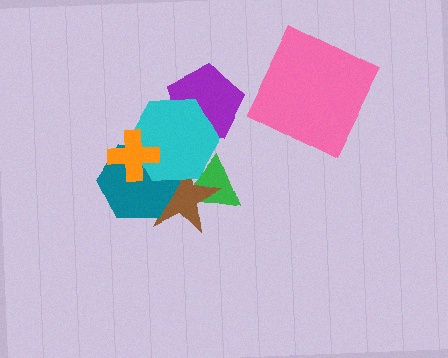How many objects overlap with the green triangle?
2 objects overlap with the green triangle.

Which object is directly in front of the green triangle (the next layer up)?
The brown star is directly in front of the green triangle.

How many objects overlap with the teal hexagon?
3 objects overlap with the teal hexagon.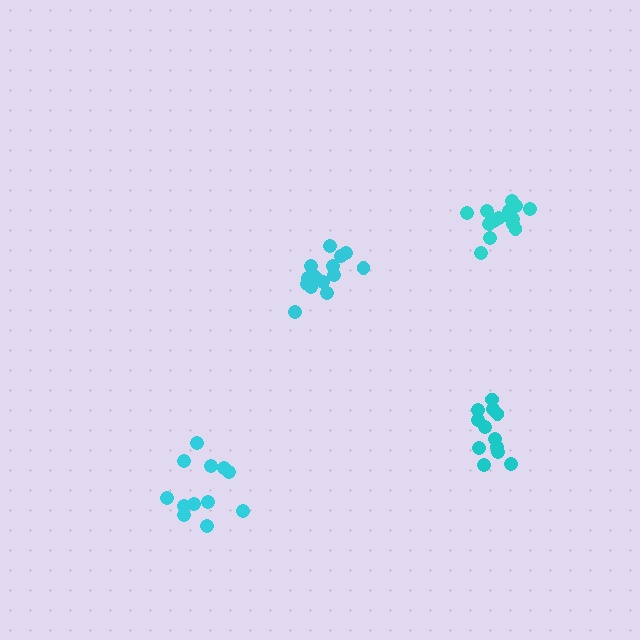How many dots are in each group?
Group 1: 15 dots, Group 2: 12 dots, Group 3: 13 dots, Group 4: 16 dots (56 total).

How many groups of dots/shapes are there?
There are 4 groups.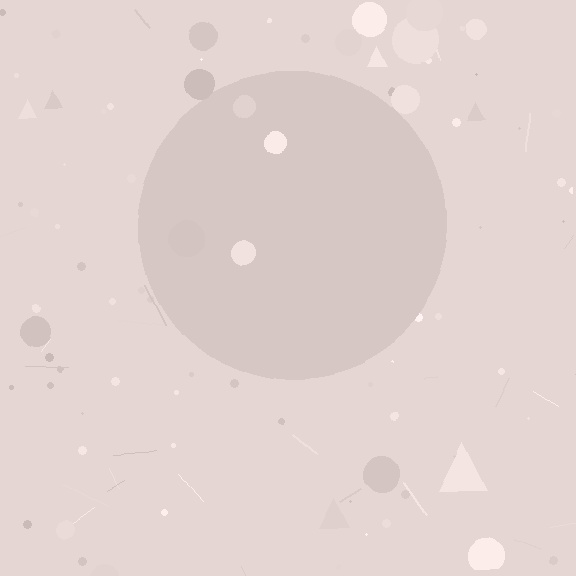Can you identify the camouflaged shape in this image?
The camouflaged shape is a circle.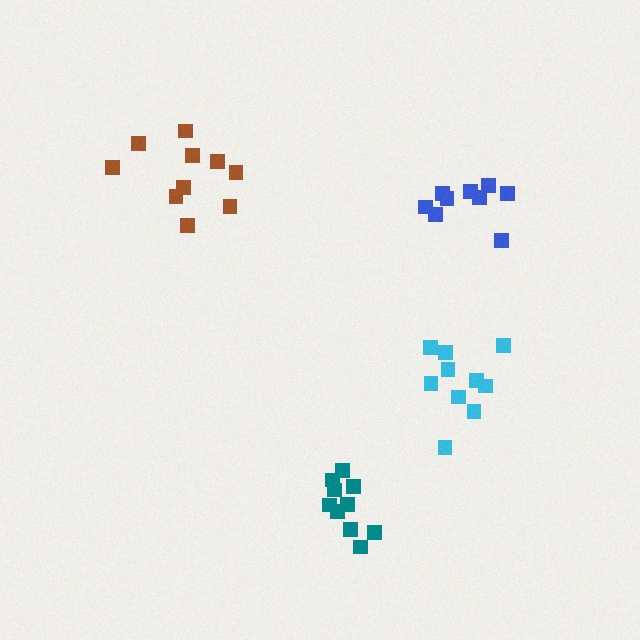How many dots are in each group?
Group 1: 10 dots, Group 2: 10 dots, Group 3: 9 dots, Group 4: 10 dots (39 total).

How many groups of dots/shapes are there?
There are 4 groups.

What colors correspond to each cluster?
The clusters are colored: cyan, teal, blue, brown.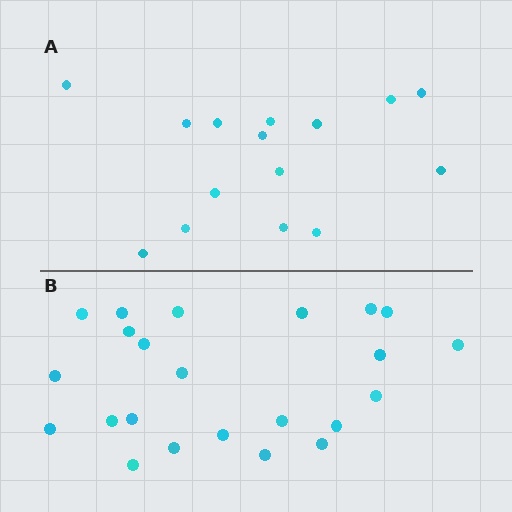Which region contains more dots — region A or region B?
Region B (the bottom region) has more dots.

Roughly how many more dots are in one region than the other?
Region B has roughly 8 or so more dots than region A.